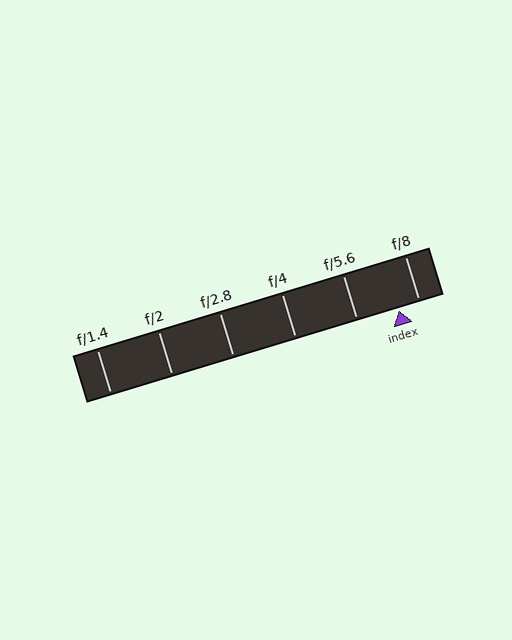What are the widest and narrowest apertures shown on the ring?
The widest aperture shown is f/1.4 and the narrowest is f/8.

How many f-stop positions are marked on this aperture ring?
There are 6 f-stop positions marked.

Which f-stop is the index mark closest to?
The index mark is closest to f/8.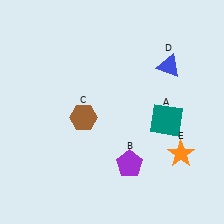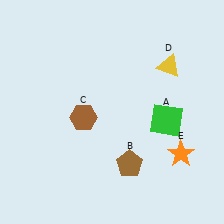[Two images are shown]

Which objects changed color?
A changed from teal to green. B changed from purple to brown. D changed from blue to yellow.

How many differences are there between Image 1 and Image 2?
There are 3 differences between the two images.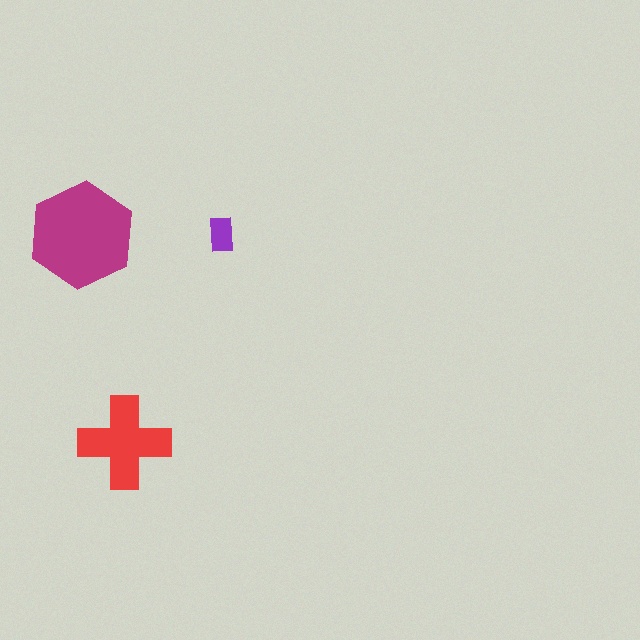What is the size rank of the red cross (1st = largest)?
2nd.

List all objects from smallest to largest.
The purple rectangle, the red cross, the magenta hexagon.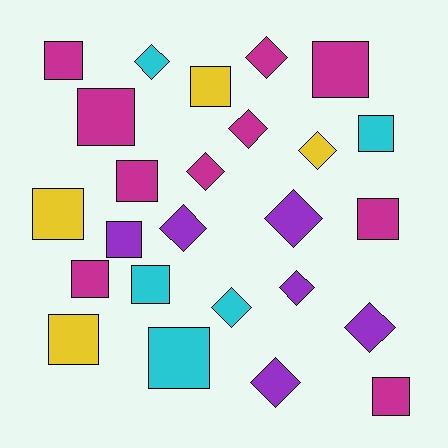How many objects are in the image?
There are 25 objects.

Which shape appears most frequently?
Square, with 14 objects.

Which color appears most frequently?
Magenta, with 10 objects.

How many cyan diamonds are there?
There are 2 cyan diamonds.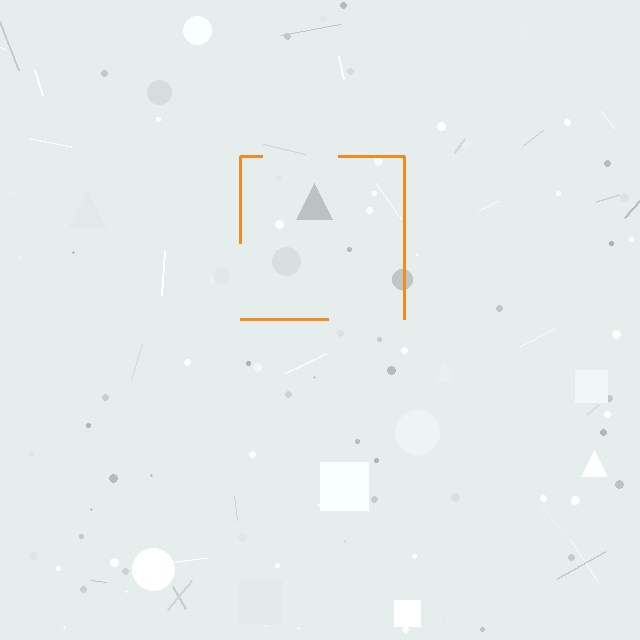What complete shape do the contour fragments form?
The contour fragments form a square.